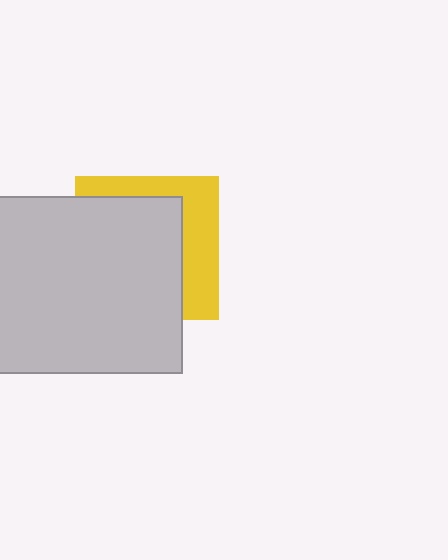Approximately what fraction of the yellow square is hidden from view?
Roughly 65% of the yellow square is hidden behind the light gray rectangle.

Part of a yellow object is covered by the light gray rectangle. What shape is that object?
It is a square.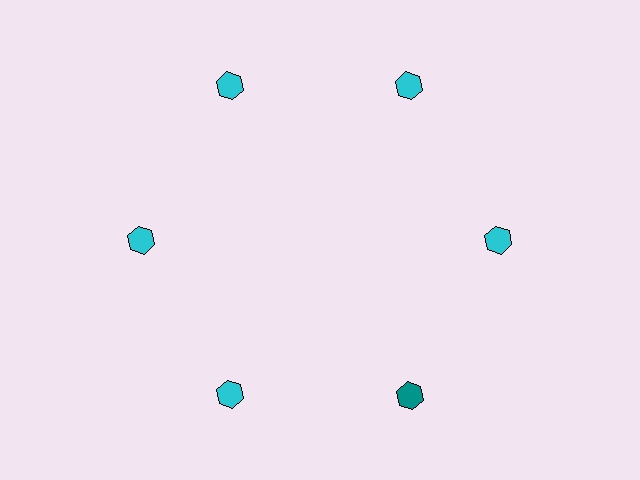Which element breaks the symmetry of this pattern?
The teal hexagon at roughly the 5 o'clock position breaks the symmetry. All other shapes are cyan hexagons.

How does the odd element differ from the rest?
It has a different color: teal instead of cyan.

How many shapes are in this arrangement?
There are 6 shapes arranged in a ring pattern.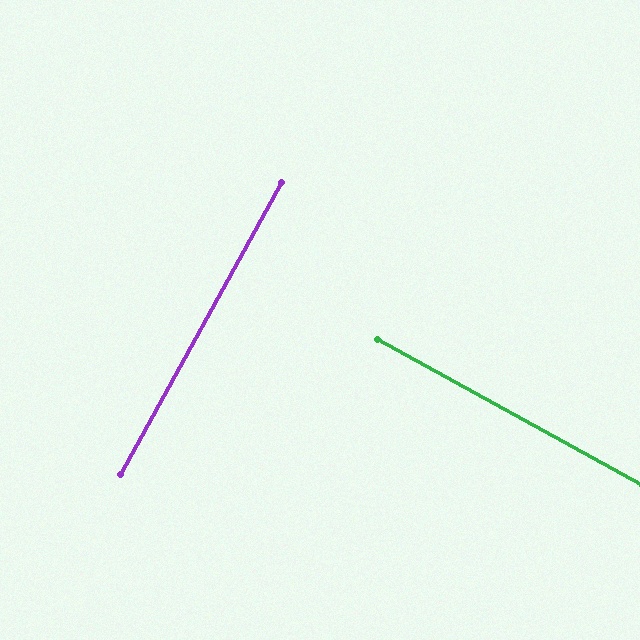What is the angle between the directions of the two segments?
Approximately 90 degrees.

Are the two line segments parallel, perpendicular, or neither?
Perpendicular — they meet at approximately 90°.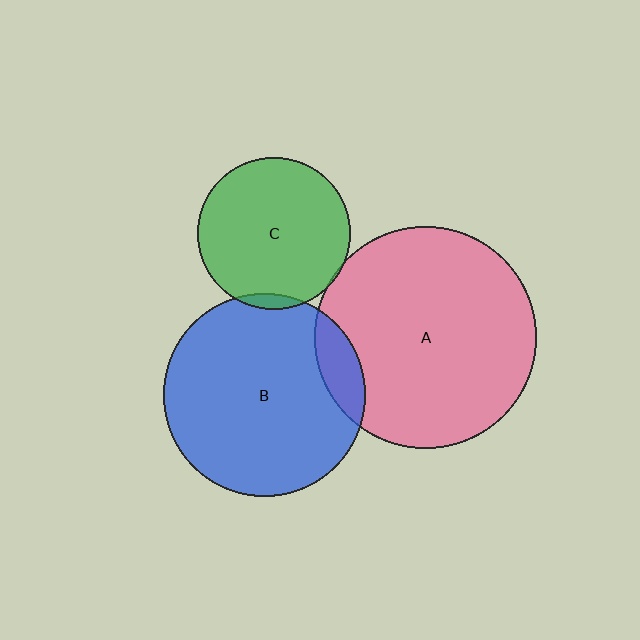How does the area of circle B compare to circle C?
Approximately 1.8 times.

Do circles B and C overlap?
Yes.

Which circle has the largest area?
Circle A (pink).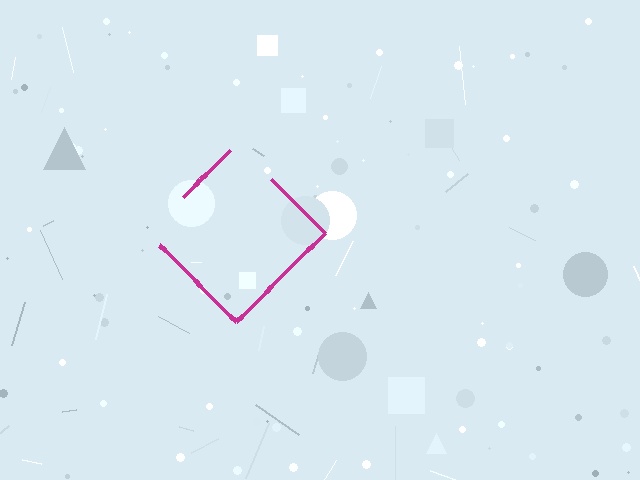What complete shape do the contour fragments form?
The contour fragments form a diamond.